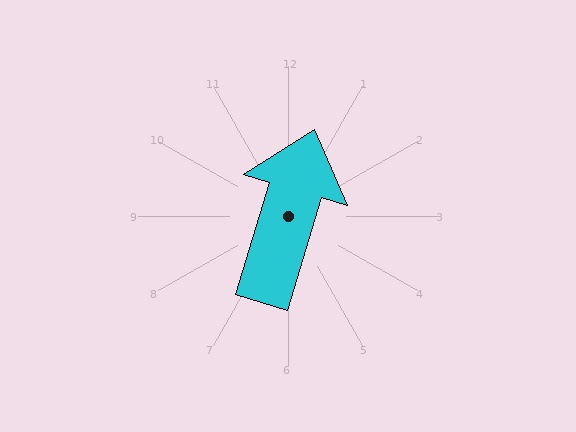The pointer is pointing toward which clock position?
Roughly 1 o'clock.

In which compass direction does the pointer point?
North.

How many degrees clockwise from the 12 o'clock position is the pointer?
Approximately 17 degrees.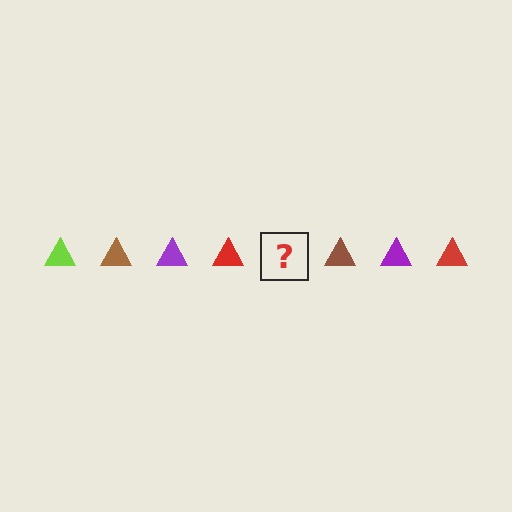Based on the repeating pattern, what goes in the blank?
The blank should be a lime triangle.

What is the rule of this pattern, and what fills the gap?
The rule is that the pattern cycles through lime, brown, purple, red triangles. The gap should be filled with a lime triangle.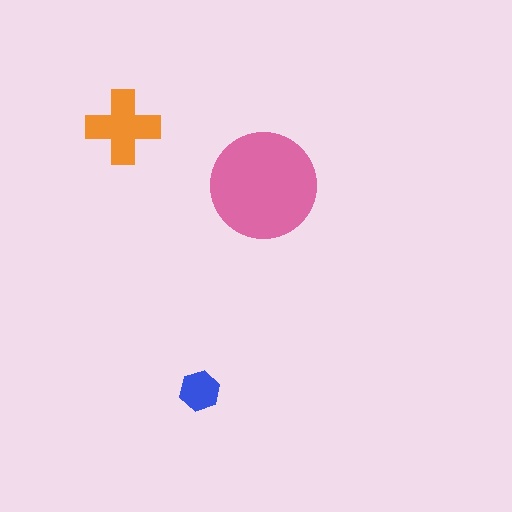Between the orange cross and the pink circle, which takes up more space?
The pink circle.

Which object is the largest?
The pink circle.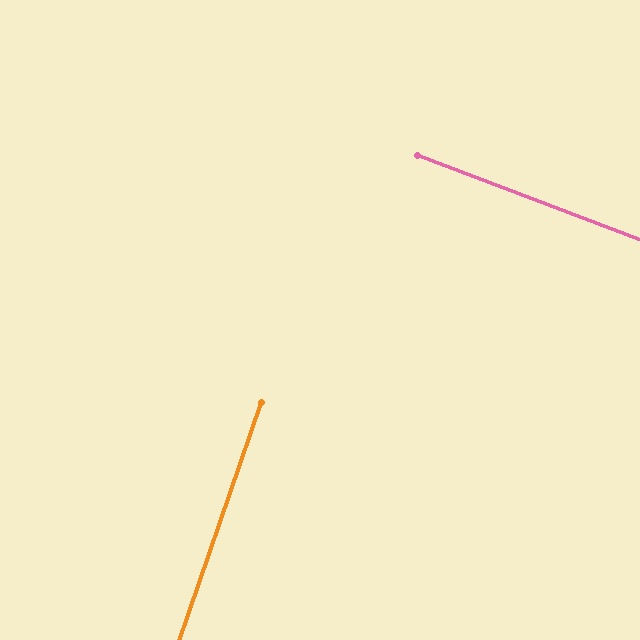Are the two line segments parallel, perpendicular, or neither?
Perpendicular — they meet at approximately 88°.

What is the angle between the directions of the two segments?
Approximately 88 degrees.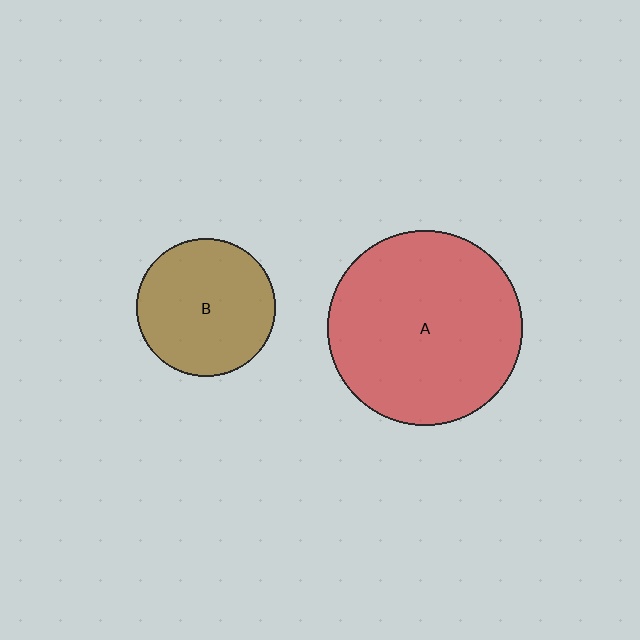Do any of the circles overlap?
No, none of the circles overlap.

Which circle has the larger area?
Circle A (red).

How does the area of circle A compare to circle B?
Approximately 2.0 times.